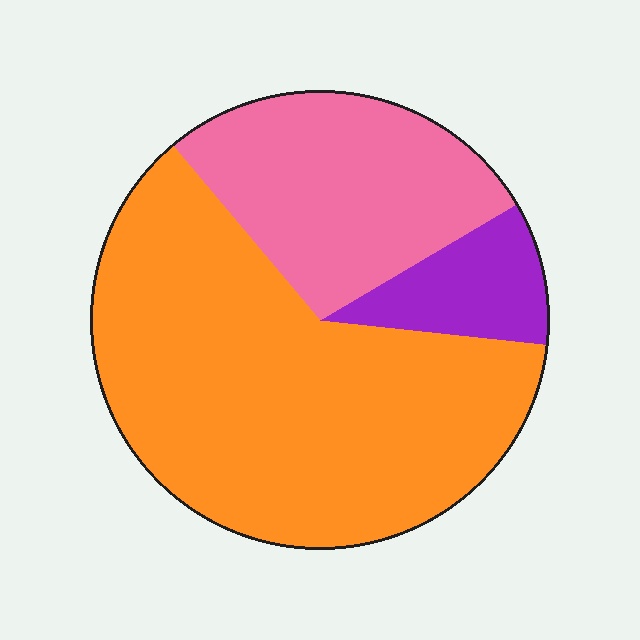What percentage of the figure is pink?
Pink takes up about one quarter (1/4) of the figure.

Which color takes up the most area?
Orange, at roughly 60%.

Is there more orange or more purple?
Orange.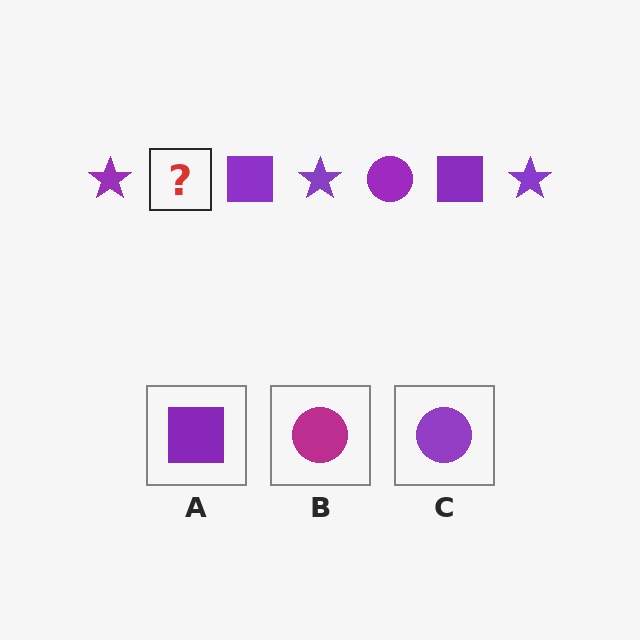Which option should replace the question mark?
Option C.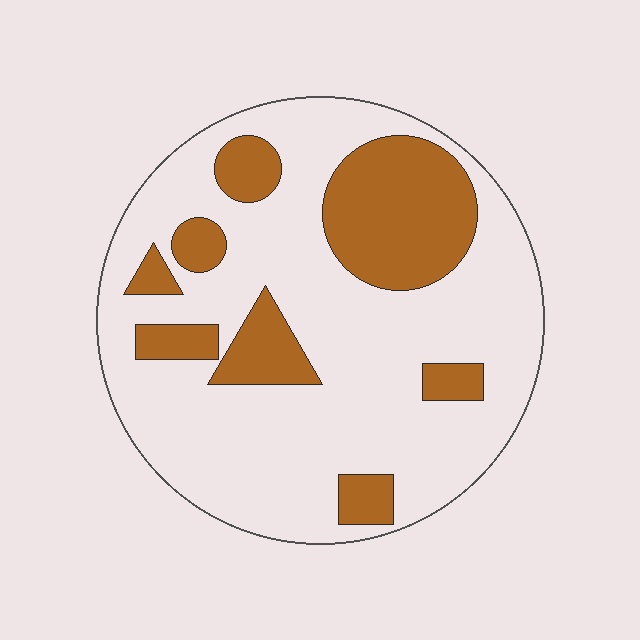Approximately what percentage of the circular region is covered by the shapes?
Approximately 25%.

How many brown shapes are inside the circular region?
8.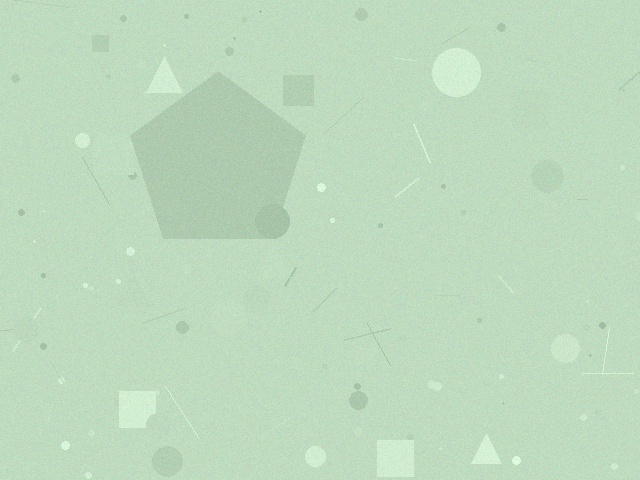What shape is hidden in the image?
A pentagon is hidden in the image.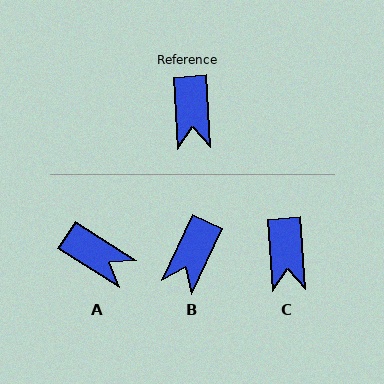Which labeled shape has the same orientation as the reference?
C.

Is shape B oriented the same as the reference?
No, it is off by about 29 degrees.